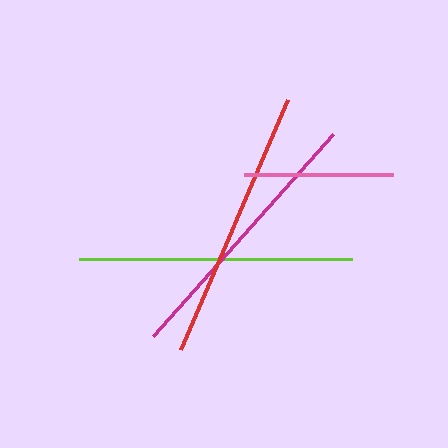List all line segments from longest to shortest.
From longest to shortest: lime, red, magenta, pink.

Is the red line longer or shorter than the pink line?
The red line is longer than the pink line.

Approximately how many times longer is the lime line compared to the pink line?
The lime line is approximately 1.8 times the length of the pink line.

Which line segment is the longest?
The lime line is the longest at approximately 273 pixels.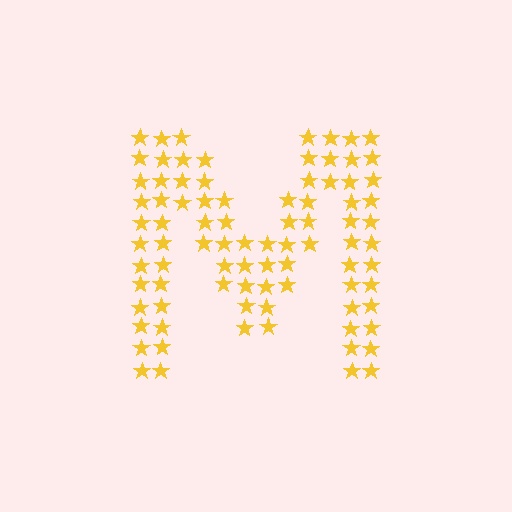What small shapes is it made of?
It is made of small stars.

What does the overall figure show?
The overall figure shows the letter M.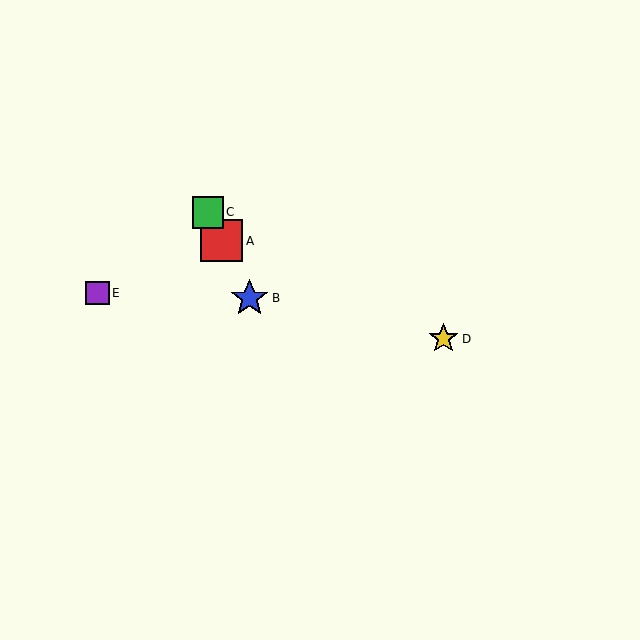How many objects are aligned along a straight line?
3 objects (A, B, C) are aligned along a straight line.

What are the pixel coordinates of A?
Object A is at (222, 241).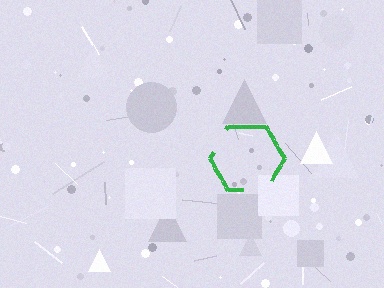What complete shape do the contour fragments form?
The contour fragments form a hexagon.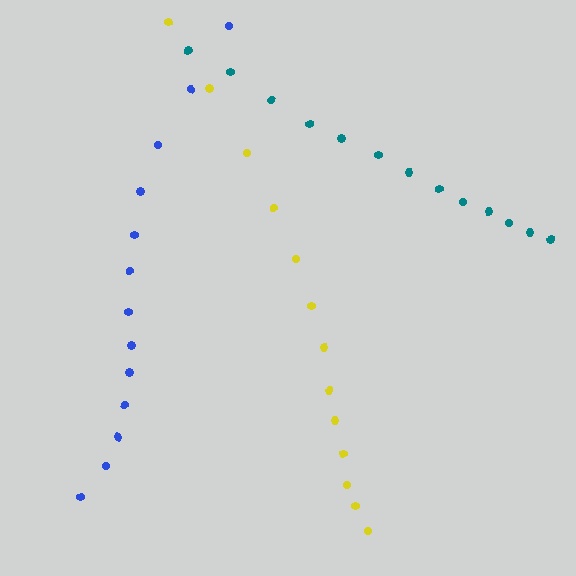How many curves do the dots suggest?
There are 3 distinct paths.